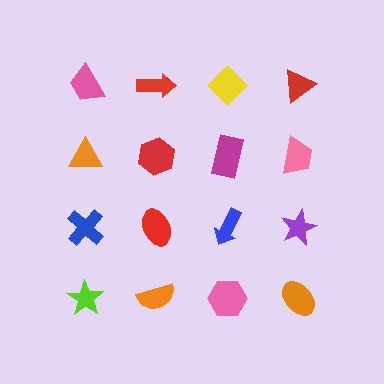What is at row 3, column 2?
A red ellipse.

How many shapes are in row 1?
4 shapes.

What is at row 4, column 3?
A pink hexagon.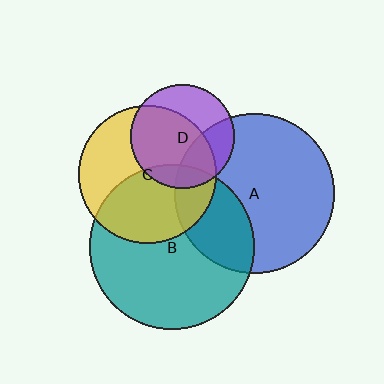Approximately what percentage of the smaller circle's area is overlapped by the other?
Approximately 20%.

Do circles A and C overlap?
Yes.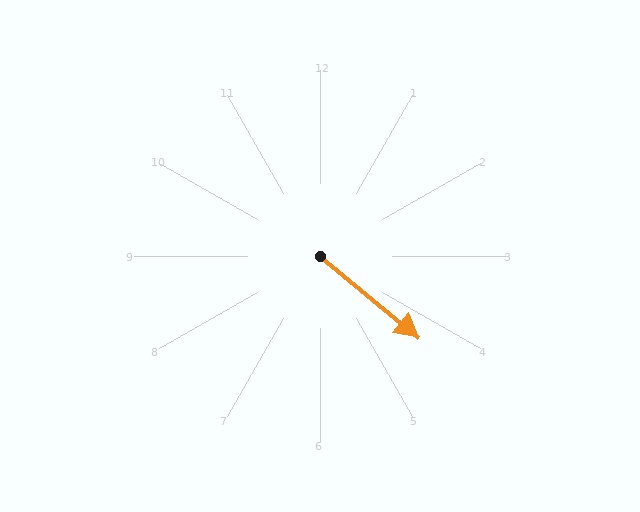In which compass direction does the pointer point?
Southeast.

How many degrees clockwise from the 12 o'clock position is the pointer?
Approximately 130 degrees.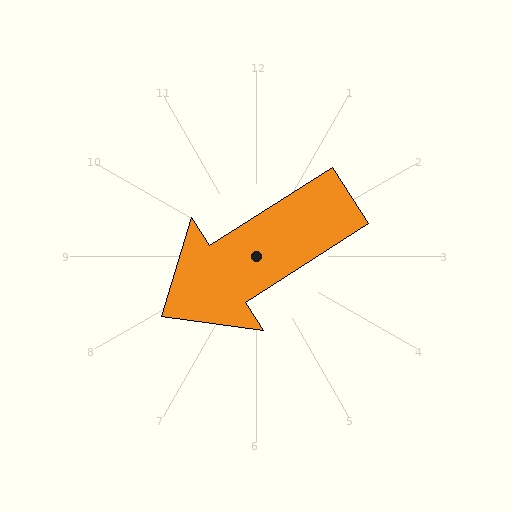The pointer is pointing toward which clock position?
Roughly 8 o'clock.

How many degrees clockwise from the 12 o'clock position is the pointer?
Approximately 237 degrees.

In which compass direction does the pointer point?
Southwest.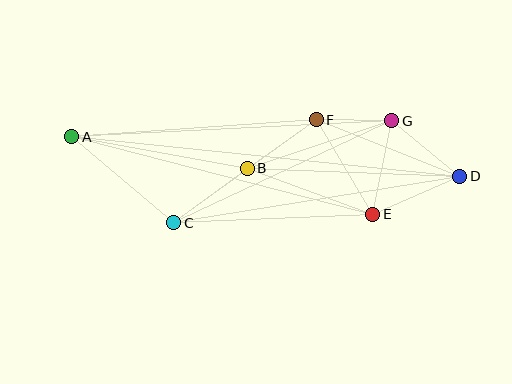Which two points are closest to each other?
Points F and G are closest to each other.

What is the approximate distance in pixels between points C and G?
The distance between C and G is approximately 241 pixels.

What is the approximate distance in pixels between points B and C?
The distance between B and C is approximately 91 pixels.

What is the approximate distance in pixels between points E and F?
The distance between E and F is approximately 110 pixels.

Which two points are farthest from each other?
Points A and D are farthest from each other.